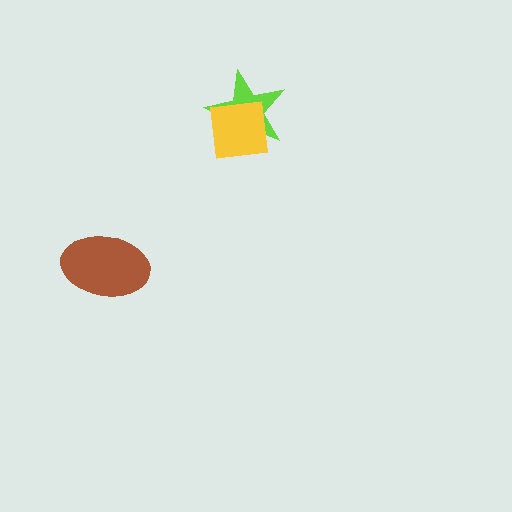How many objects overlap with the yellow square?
1 object overlaps with the yellow square.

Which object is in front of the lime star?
The yellow square is in front of the lime star.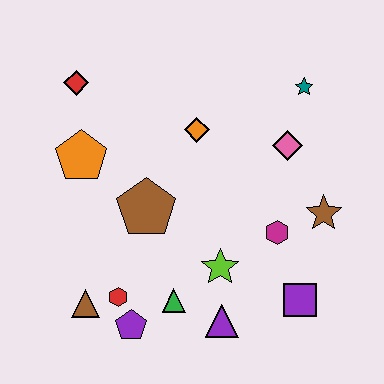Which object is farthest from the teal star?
The brown triangle is farthest from the teal star.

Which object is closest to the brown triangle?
The red hexagon is closest to the brown triangle.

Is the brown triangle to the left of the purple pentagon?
Yes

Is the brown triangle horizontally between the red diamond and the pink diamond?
Yes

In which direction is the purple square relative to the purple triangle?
The purple square is to the right of the purple triangle.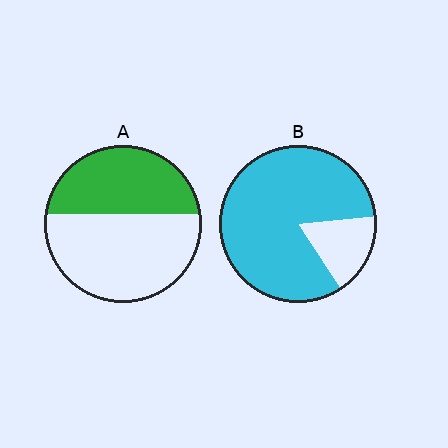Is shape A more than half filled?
No.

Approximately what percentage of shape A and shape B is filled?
A is approximately 40% and B is approximately 85%.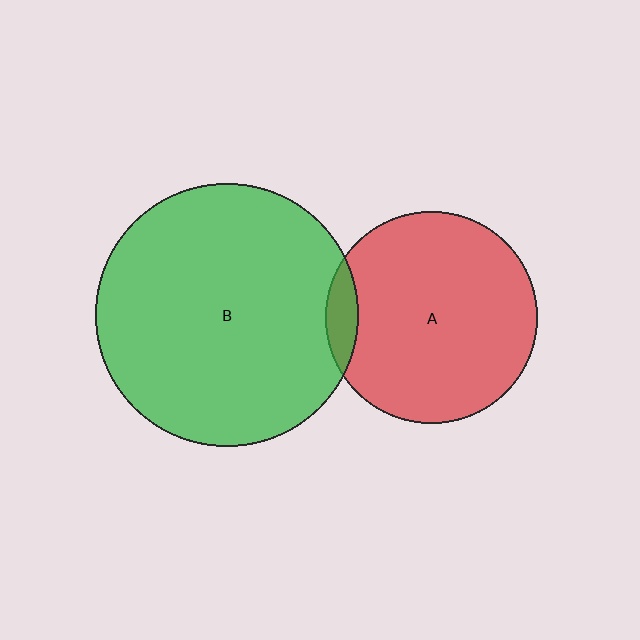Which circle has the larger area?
Circle B (green).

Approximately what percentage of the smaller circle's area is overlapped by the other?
Approximately 10%.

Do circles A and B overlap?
Yes.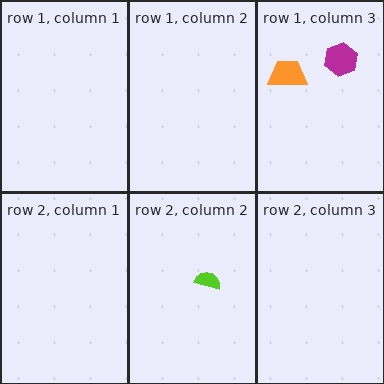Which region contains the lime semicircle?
The row 2, column 2 region.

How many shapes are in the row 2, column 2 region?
1.